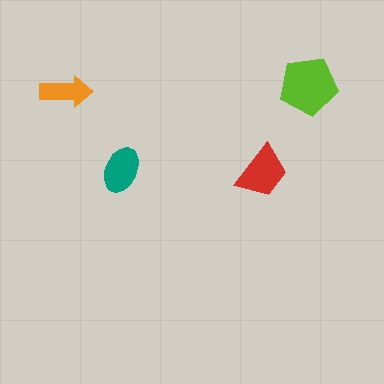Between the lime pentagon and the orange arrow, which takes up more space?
The lime pentagon.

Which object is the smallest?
The orange arrow.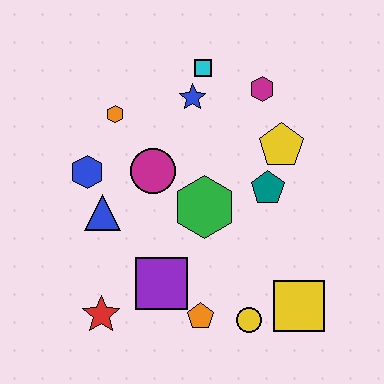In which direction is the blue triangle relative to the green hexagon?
The blue triangle is to the left of the green hexagon.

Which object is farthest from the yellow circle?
The cyan square is farthest from the yellow circle.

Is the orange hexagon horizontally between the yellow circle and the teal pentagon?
No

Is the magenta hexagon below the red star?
No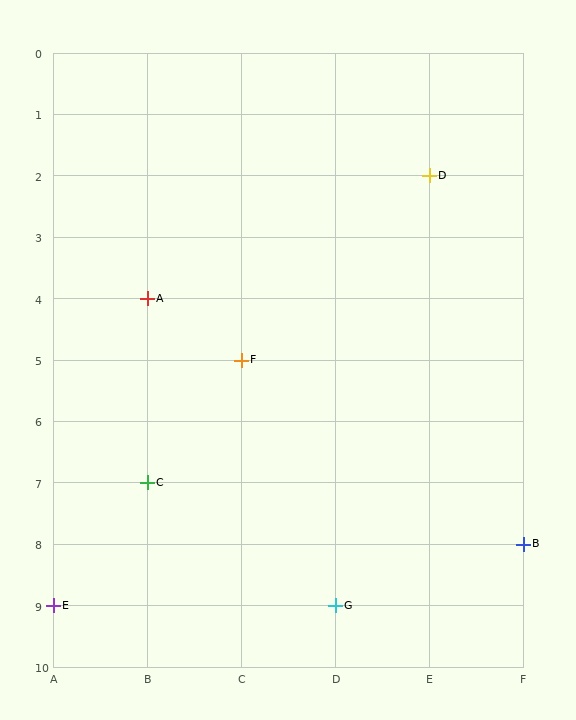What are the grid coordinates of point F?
Point F is at grid coordinates (C, 5).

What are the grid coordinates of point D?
Point D is at grid coordinates (E, 2).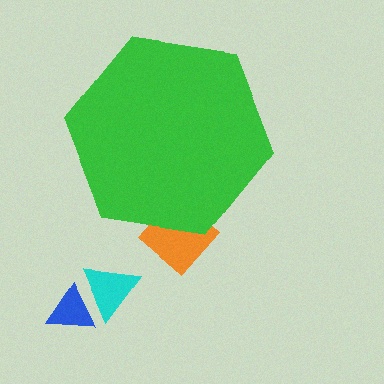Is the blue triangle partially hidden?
No, the blue triangle is fully visible.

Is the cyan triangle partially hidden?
No, the cyan triangle is fully visible.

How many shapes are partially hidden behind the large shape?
1 shape is partially hidden.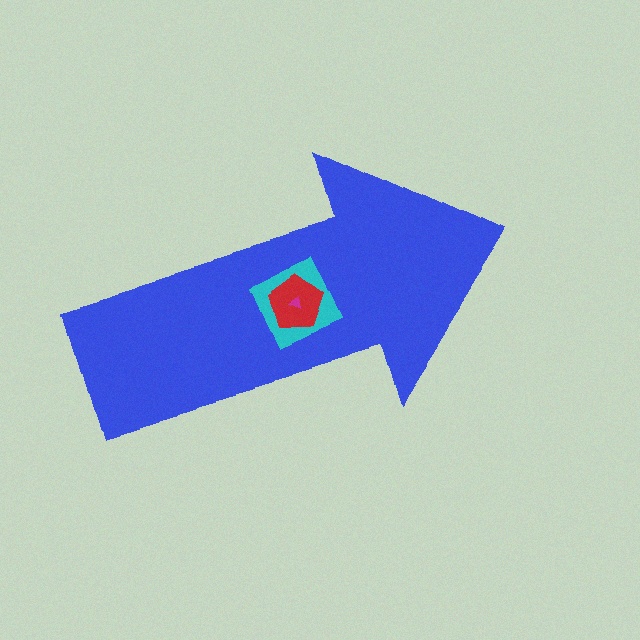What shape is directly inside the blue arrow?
The cyan diamond.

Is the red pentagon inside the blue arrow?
Yes.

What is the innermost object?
The magenta triangle.